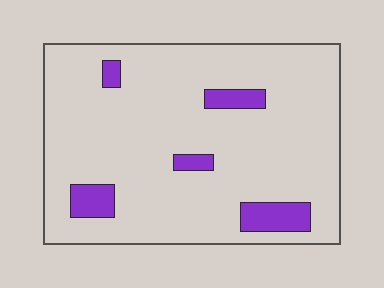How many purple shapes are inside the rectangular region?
5.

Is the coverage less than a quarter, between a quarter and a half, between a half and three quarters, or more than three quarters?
Less than a quarter.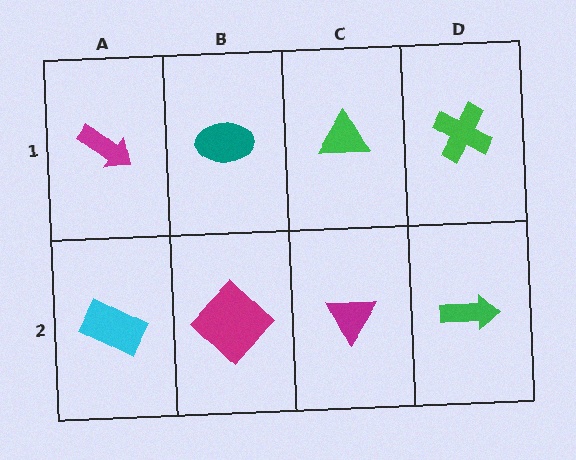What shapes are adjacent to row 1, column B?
A magenta diamond (row 2, column B), a magenta arrow (row 1, column A), a green triangle (row 1, column C).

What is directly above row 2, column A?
A magenta arrow.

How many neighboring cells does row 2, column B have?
3.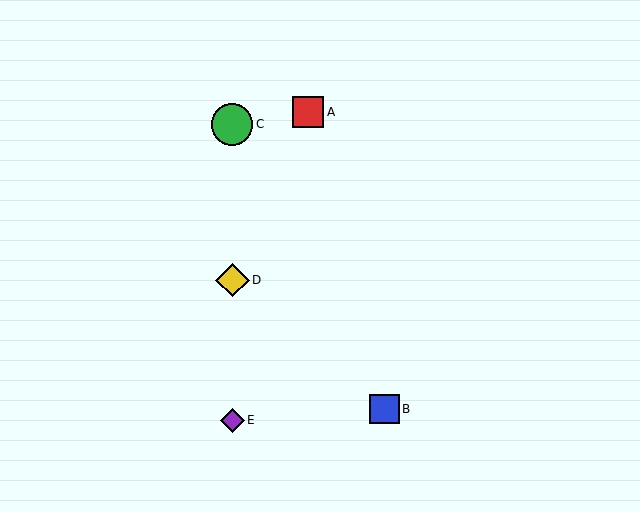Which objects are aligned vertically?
Objects C, D, E are aligned vertically.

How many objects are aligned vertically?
3 objects (C, D, E) are aligned vertically.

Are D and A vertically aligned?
No, D is at x≈232 and A is at x≈308.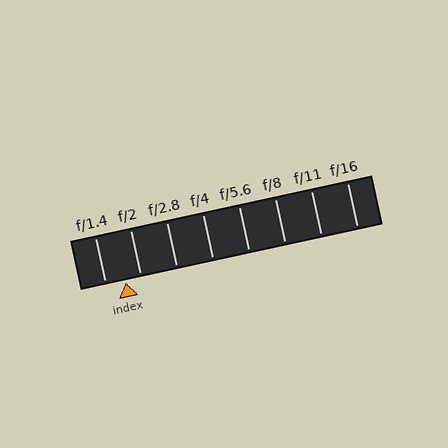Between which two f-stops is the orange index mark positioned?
The index mark is between f/1.4 and f/2.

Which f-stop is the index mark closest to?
The index mark is closest to f/2.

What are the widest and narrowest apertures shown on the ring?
The widest aperture shown is f/1.4 and the narrowest is f/16.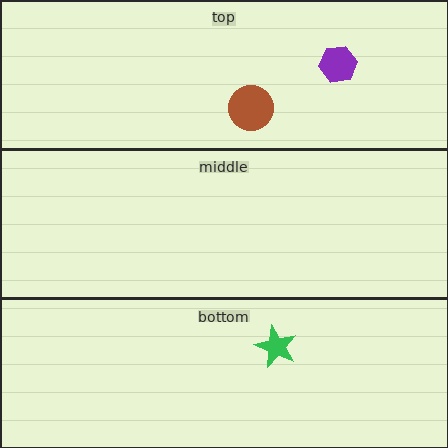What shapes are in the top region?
The purple hexagon, the brown circle.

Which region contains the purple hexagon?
The top region.